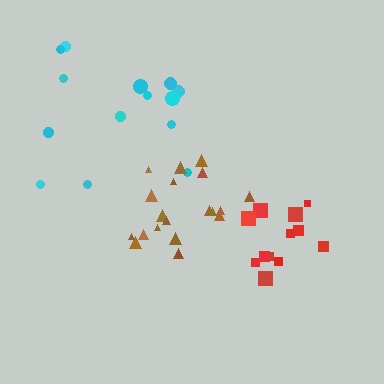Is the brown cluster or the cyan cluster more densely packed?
Brown.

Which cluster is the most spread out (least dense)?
Cyan.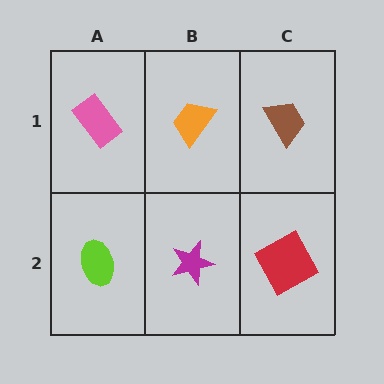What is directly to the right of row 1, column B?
A brown trapezoid.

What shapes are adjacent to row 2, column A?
A pink rectangle (row 1, column A), a magenta star (row 2, column B).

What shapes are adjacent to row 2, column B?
An orange trapezoid (row 1, column B), a lime ellipse (row 2, column A), a red square (row 2, column C).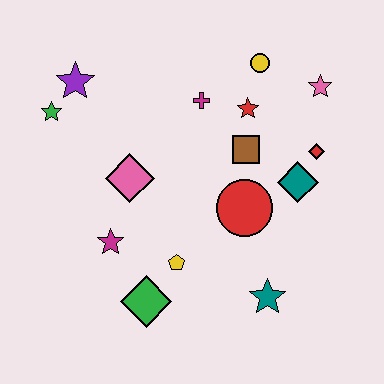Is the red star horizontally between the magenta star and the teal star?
Yes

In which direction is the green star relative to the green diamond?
The green star is above the green diamond.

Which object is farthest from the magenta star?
The pink star is farthest from the magenta star.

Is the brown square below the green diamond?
No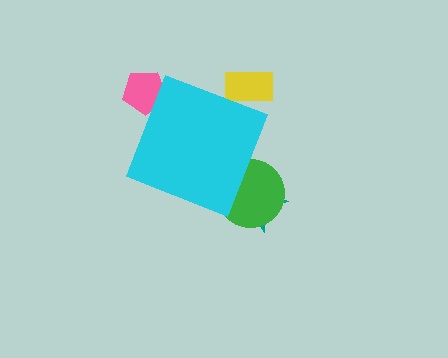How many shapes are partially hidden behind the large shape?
4 shapes are partially hidden.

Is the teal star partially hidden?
Yes, the teal star is partially hidden behind the cyan diamond.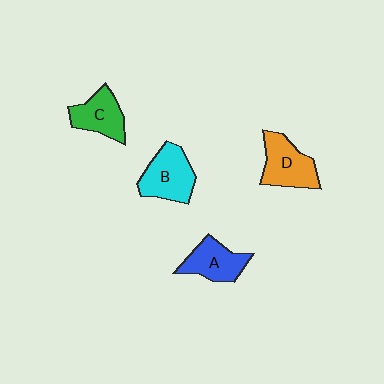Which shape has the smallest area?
Shape C (green).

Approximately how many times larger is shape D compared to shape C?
Approximately 1.2 times.